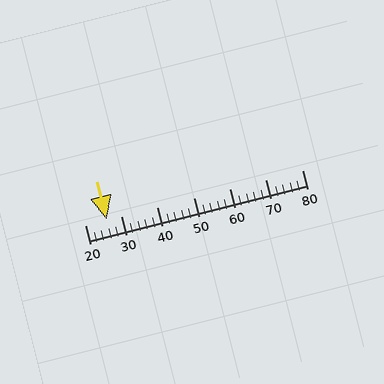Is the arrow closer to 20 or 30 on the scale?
The arrow is closer to 30.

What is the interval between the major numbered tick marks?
The major tick marks are spaced 10 units apart.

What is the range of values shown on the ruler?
The ruler shows values from 20 to 80.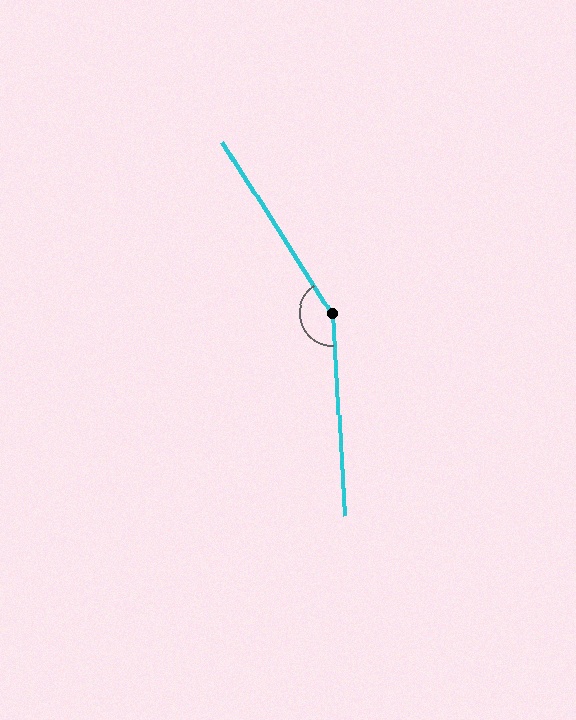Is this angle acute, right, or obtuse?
It is obtuse.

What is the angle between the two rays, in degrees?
Approximately 151 degrees.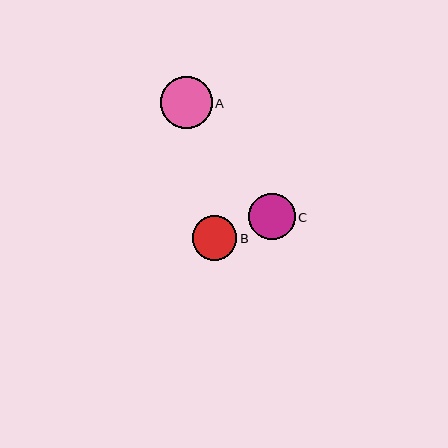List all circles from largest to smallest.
From largest to smallest: A, C, B.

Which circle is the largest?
Circle A is the largest with a size of approximately 52 pixels.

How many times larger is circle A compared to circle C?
Circle A is approximately 1.1 times the size of circle C.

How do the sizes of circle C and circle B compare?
Circle C and circle B are approximately the same size.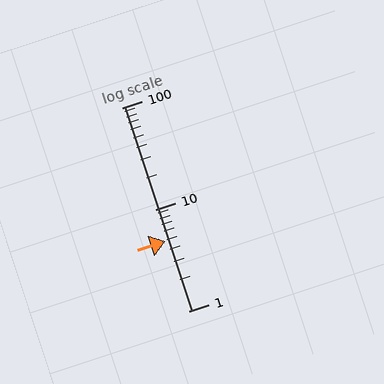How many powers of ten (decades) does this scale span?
The scale spans 2 decades, from 1 to 100.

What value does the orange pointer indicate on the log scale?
The pointer indicates approximately 4.9.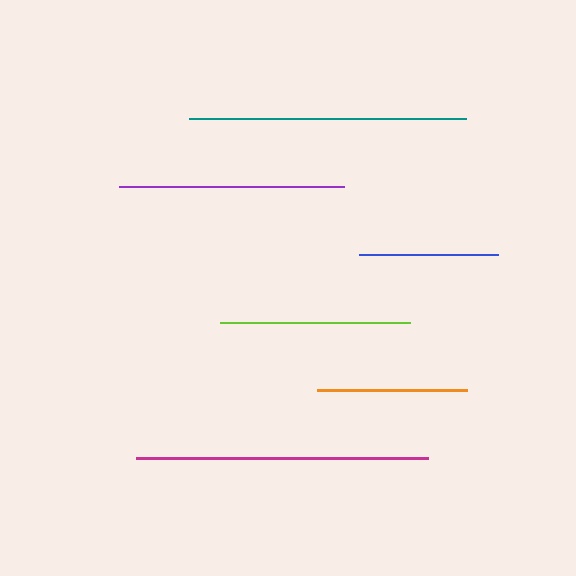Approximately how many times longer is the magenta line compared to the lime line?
The magenta line is approximately 1.5 times the length of the lime line.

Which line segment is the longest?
The magenta line is the longest at approximately 292 pixels.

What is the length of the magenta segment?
The magenta segment is approximately 292 pixels long.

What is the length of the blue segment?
The blue segment is approximately 139 pixels long.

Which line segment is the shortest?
The blue line is the shortest at approximately 139 pixels.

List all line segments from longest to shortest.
From longest to shortest: magenta, teal, purple, lime, orange, blue.